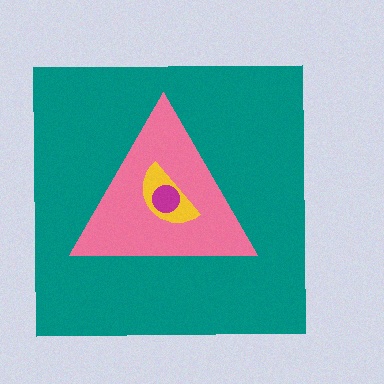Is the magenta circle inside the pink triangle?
Yes.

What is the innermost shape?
The magenta circle.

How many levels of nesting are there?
4.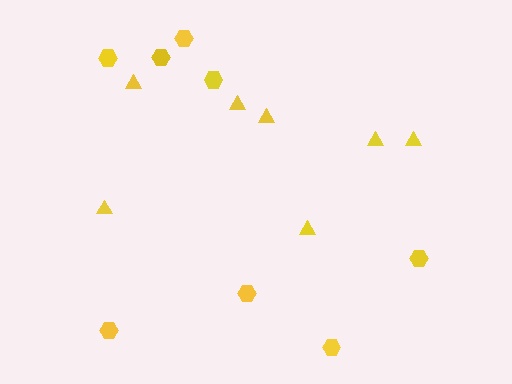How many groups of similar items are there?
There are 2 groups: one group of triangles (7) and one group of hexagons (8).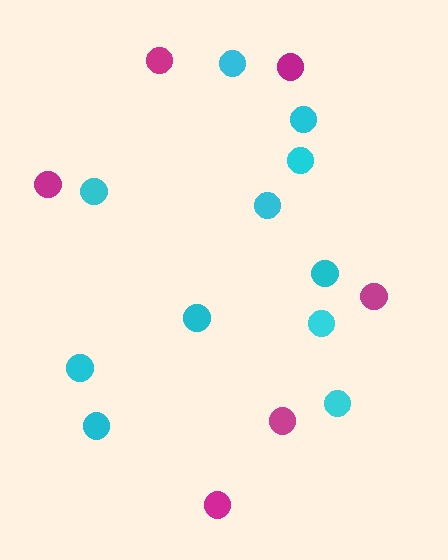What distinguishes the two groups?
There are 2 groups: one group of magenta circles (6) and one group of cyan circles (11).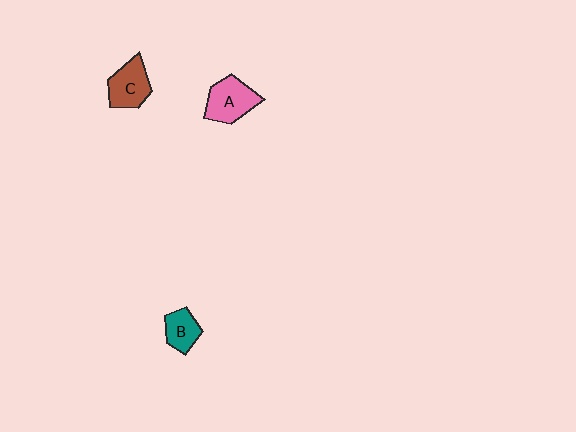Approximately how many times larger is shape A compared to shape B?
Approximately 1.6 times.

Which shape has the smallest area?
Shape B (teal).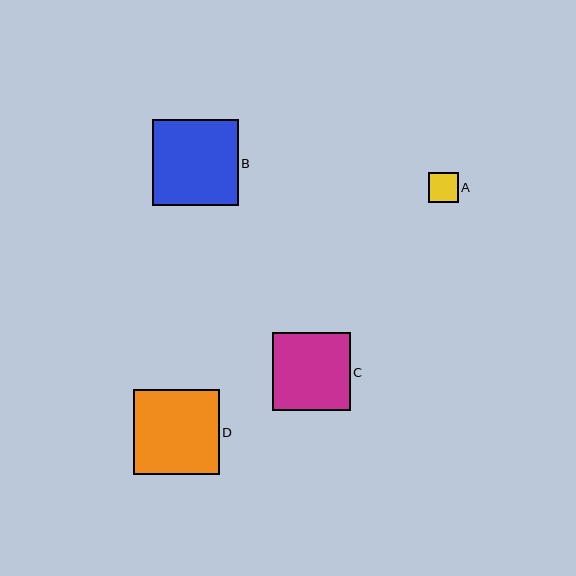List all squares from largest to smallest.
From largest to smallest: D, B, C, A.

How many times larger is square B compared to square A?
Square B is approximately 2.9 times the size of square A.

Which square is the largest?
Square D is the largest with a size of approximately 85 pixels.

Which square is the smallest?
Square A is the smallest with a size of approximately 30 pixels.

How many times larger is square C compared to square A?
Square C is approximately 2.6 times the size of square A.